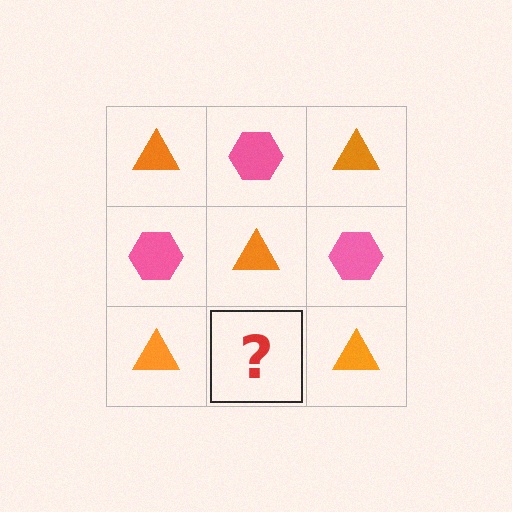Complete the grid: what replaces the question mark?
The question mark should be replaced with a pink hexagon.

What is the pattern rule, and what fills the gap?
The rule is that it alternates orange triangle and pink hexagon in a checkerboard pattern. The gap should be filled with a pink hexagon.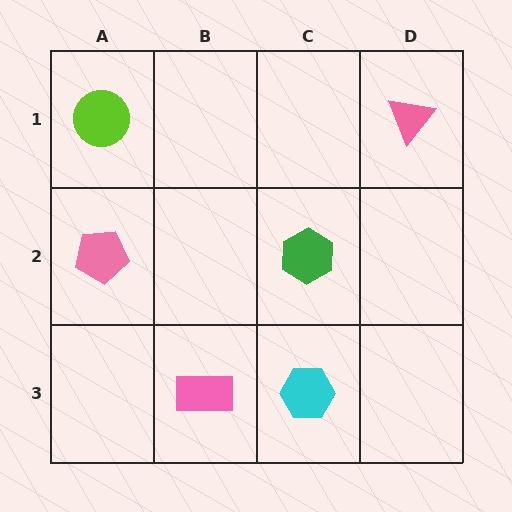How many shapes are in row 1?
2 shapes.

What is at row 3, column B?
A pink rectangle.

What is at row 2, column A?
A pink pentagon.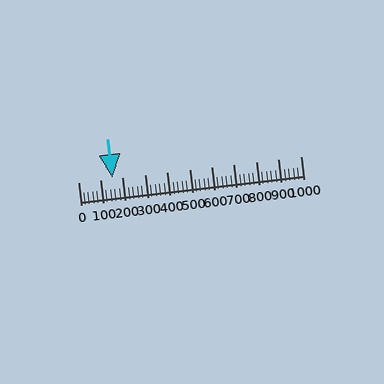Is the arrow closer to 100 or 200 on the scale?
The arrow is closer to 200.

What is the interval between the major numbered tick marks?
The major tick marks are spaced 100 units apart.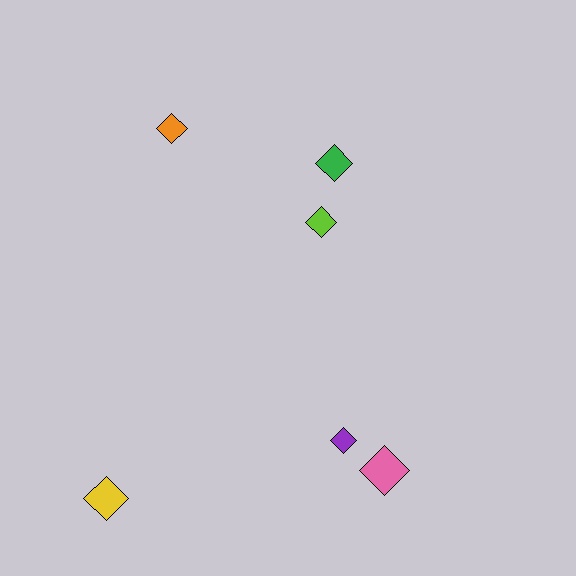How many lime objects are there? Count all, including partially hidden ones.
There is 1 lime object.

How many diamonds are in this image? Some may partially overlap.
There are 6 diamonds.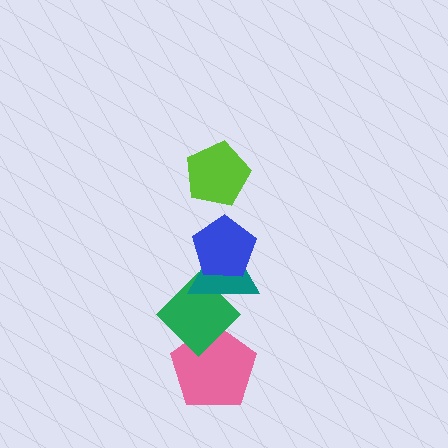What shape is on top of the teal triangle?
The blue pentagon is on top of the teal triangle.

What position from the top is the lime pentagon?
The lime pentagon is 1st from the top.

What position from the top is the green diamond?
The green diamond is 4th from the top.